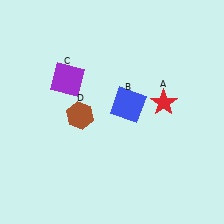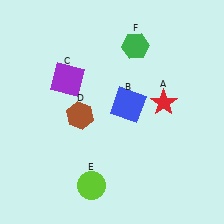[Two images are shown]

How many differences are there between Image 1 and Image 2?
There are 2 differences between the two images.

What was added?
A lime circle (E), a green hexagon (F) were added in Image 2.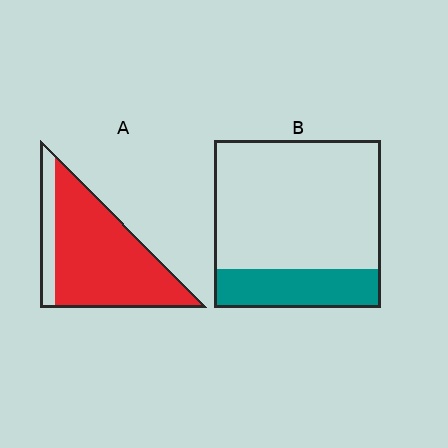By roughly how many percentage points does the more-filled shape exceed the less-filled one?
By roughly 60 percentage points (A over B).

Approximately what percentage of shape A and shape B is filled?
A is approximately 85% and B is approximately 25%.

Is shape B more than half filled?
No.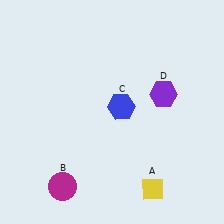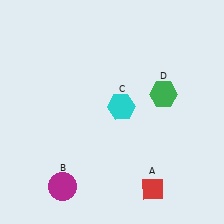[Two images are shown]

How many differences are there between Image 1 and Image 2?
There are 3 differences between the two images.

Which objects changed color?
A changed from yellow to red. C changed from blue to cyan. D changed from purple to green.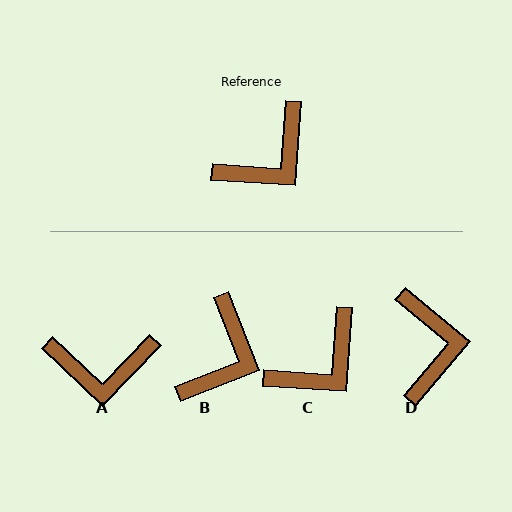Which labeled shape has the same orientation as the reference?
C.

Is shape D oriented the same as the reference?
No, it is off by about 54 degrees.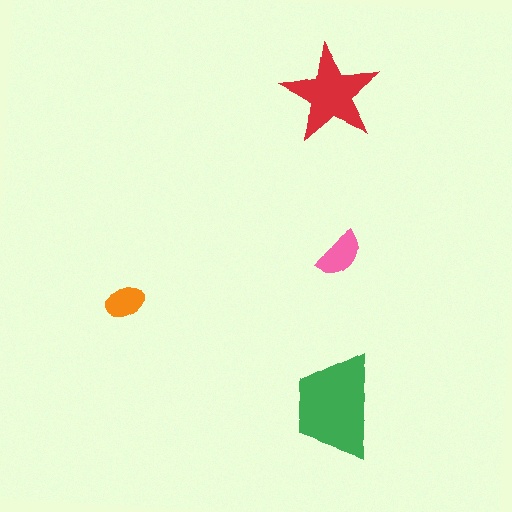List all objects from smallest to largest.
The orange ellipse, the pink semicircle, the red star, the green trapezoid.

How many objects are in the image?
There are 4 objects in the image.